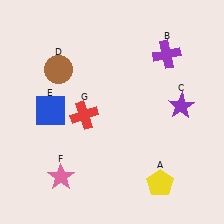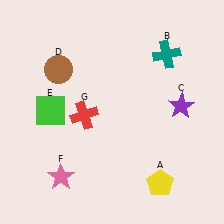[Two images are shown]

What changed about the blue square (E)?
In Image 1, E is blue. In Image 2, it changed to green.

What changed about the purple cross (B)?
In Image 1, B is purple. In Image 2, it changed to teal.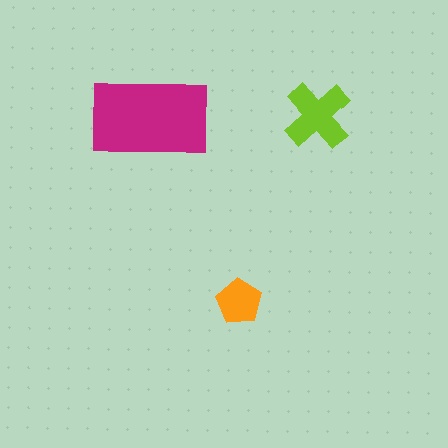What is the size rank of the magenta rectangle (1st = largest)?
1st.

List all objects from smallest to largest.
The orange pentagon, the lime cross, the magenta rectangle.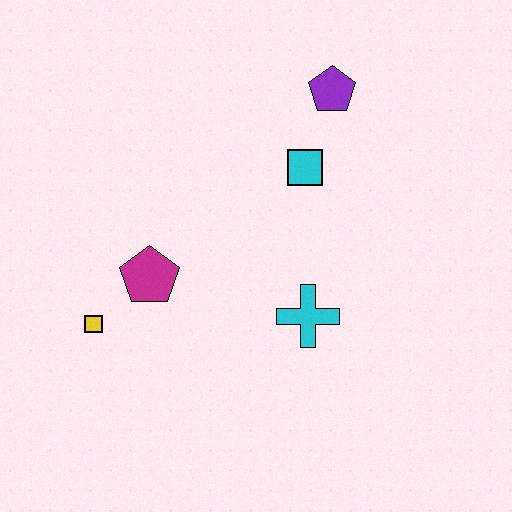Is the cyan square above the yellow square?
Yes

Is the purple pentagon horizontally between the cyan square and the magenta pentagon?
No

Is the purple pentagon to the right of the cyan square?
Yes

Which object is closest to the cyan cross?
The cyan square is closest to the cyan cross.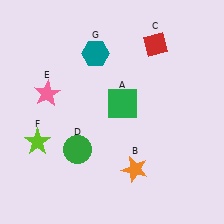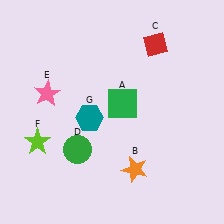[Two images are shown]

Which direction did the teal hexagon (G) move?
The teal hexagon (G) moved down.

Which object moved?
The teal hexagon (G) moved down.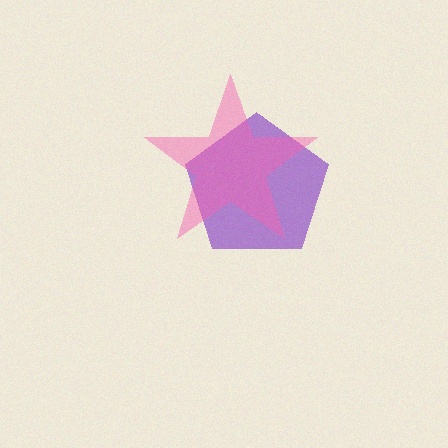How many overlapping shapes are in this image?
There are 2 overlapping shapes in the image.